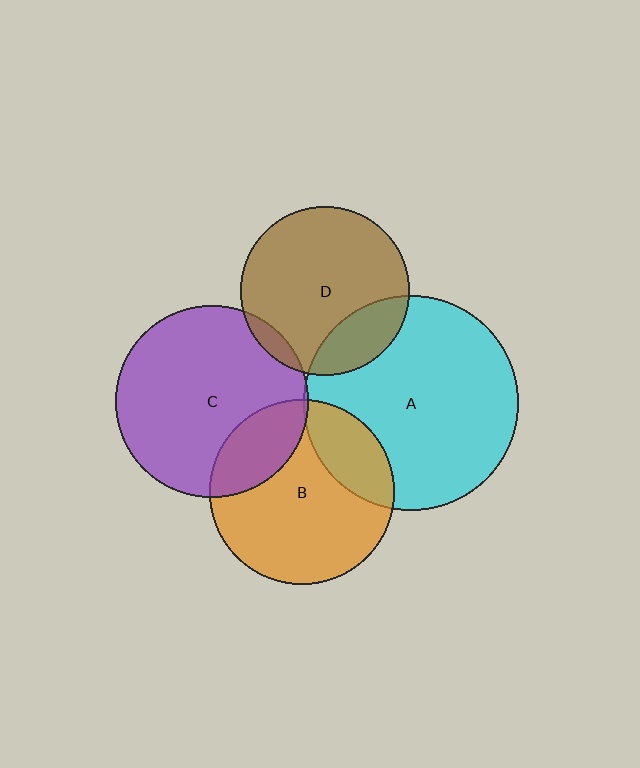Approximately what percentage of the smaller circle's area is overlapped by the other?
Approximately 5%.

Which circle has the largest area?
Circle A (cyan).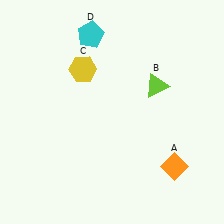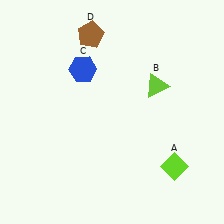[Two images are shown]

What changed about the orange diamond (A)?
In Image 1, A is orange. In Image 2, it changed to lime.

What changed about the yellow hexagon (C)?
In Image 1, C is yellow. In Image 2, it changed to blue.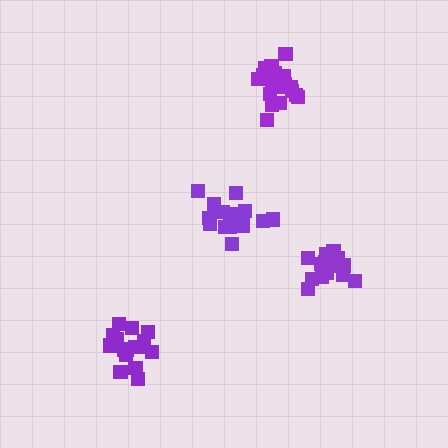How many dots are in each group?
Group 1: 15 dots, Group 2: 19 dots, Group 3: 18 dots, Group 4: 16 dots (68 total).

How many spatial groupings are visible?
There are 4 spatial groupings.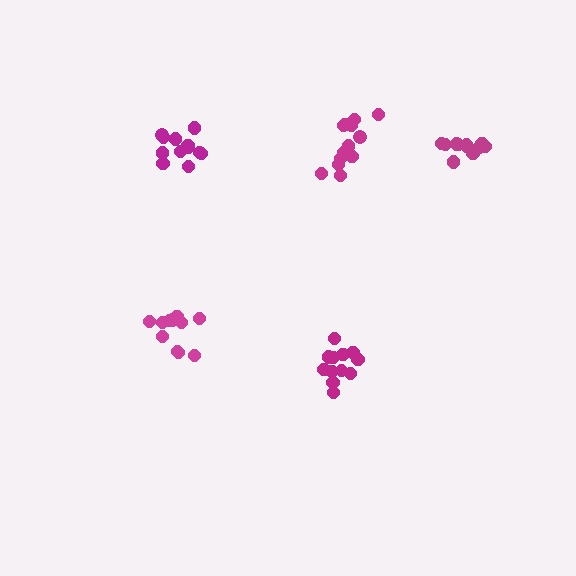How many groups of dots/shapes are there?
There are 5 groups.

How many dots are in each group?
Group 1: 13 dots, Group 2: 13 dots, Group 3: 12 dots, Group 4: 13 dots, Group 5: 12 dots (63 total).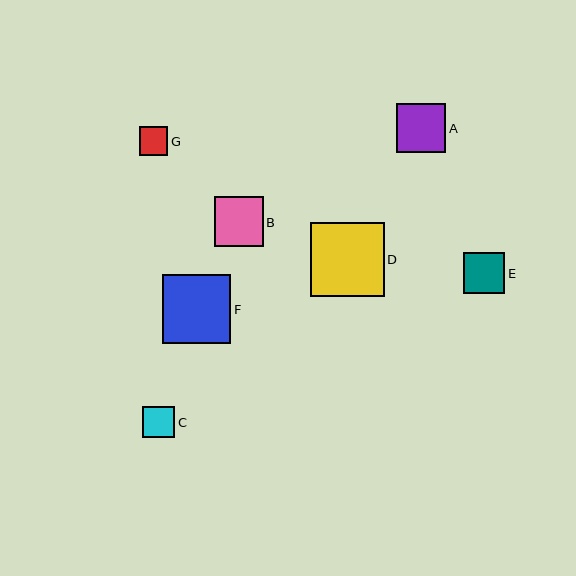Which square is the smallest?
Square G is the smallest with a size of approximately 29 pixels.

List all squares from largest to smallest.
From largest to smallest: D, F, A, B, E, C, G.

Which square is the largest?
Square D is the largest with a size of approximately 74 pixels.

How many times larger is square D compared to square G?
Square D is approximately 2.6 times the size of square G.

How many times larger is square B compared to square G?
Square B is approximately 1.7 times the size of square G.